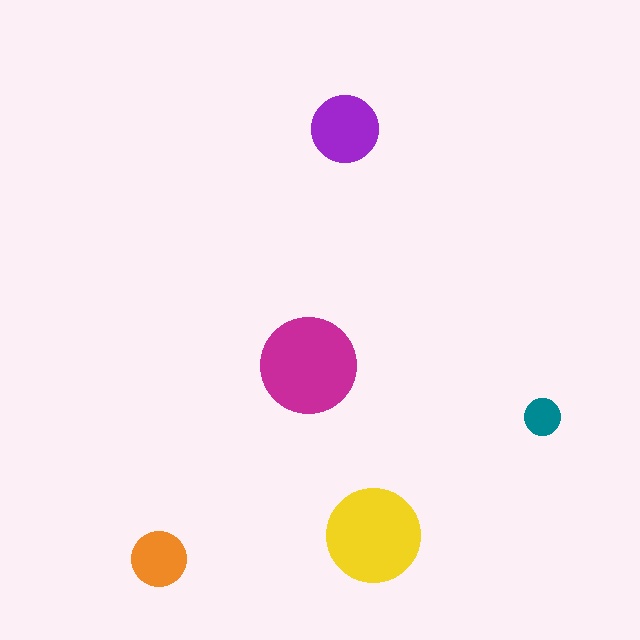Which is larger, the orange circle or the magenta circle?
The magenta one.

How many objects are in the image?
There are 5 objects in the image.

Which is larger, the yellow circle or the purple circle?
The yellow one.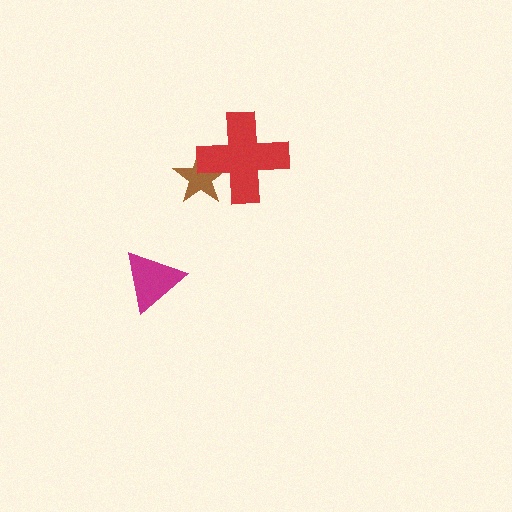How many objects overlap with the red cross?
1 object overlaps with the red cross.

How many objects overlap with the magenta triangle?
0 objects overlap with the magenta triangle.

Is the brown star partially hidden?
Yes, it is partially covered by another shape.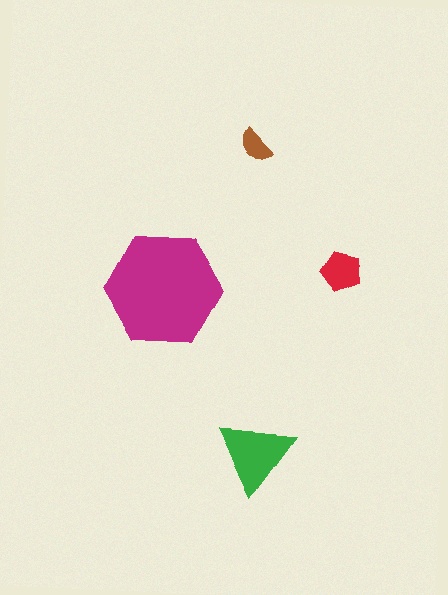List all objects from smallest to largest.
The brown semicircle, the red pentagon, the green triangle, the magenta hexagon.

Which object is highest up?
The brown semicircle is topmost.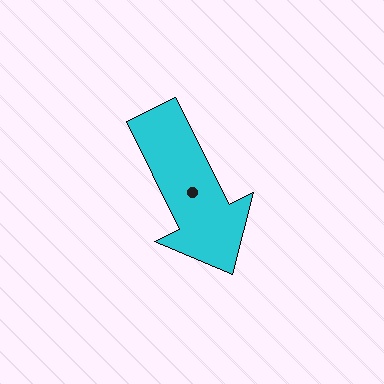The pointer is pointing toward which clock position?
Roughly 5 o'clock.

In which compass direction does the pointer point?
Southeast.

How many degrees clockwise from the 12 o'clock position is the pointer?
Approximately 154 degrees.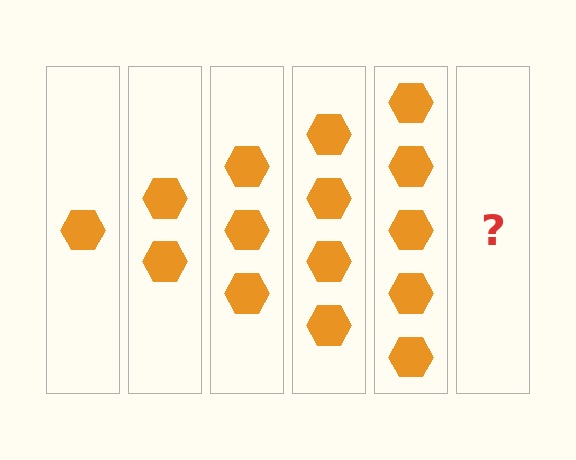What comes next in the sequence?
The next element should be 6 hexagons.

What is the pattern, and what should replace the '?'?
The pattern is that each step adds one more hexagon. The '?' should be 6 hexagons.